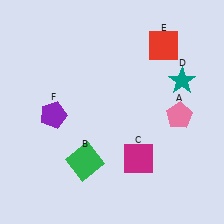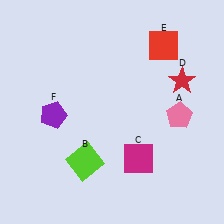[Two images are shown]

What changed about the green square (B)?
In Image 1, B is green. In Image 2, it changed to lime.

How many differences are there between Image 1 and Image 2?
There are 2 differences between the two images.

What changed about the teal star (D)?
In Image 1, D is teal. In Image 2, it changed to red.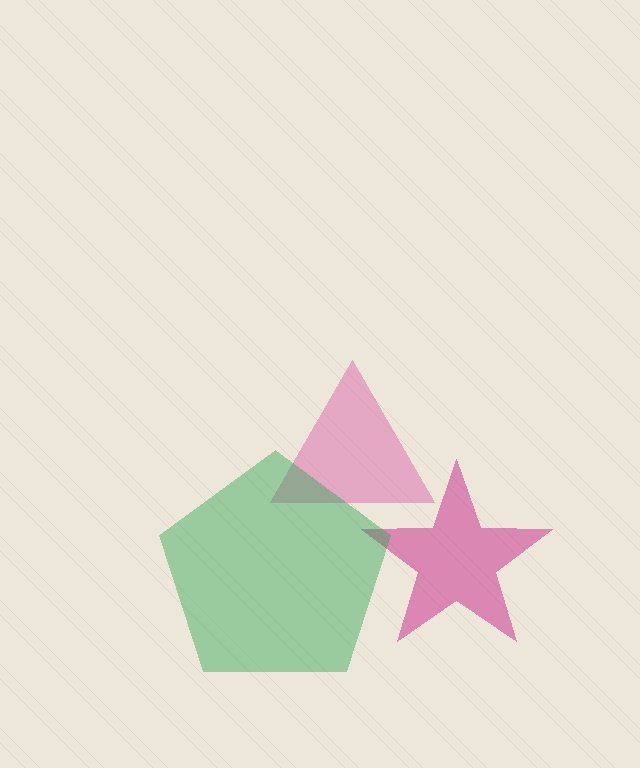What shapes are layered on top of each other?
The layered shapes are: a pink triangle, a magenta star, a green pentagon.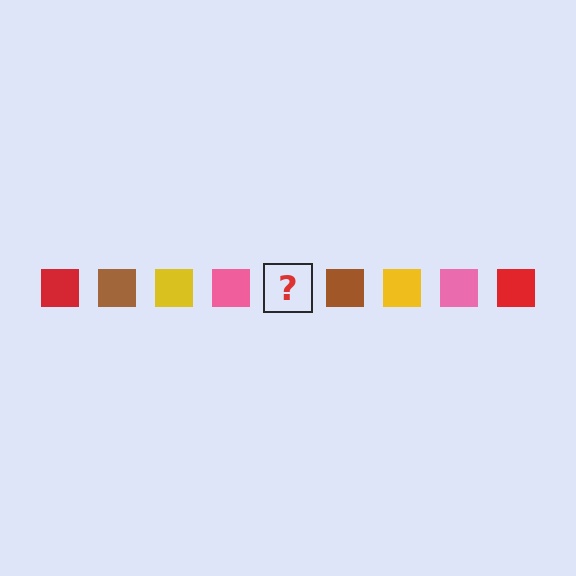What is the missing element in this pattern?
The missing element is a red square.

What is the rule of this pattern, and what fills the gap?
The rule is that the pattern cycles through red, brown, yellow, pink squares. The gap should be filled with a red square.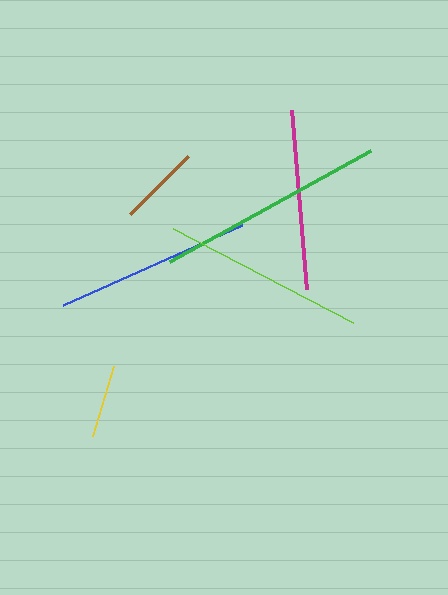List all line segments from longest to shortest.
From longest to shortest: green, lime, blue, magenta, brown, yellow.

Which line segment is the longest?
The green line is the longest at approximately 230 pixels.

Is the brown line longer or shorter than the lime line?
The lime line is longer than the brown line.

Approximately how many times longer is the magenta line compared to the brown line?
The magenta line is approximately 2.2 times the length of the brown line.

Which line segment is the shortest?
The yellow line is the shortest at approximately 73 pixels.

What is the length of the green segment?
The green segment is approximately 230 pixels long.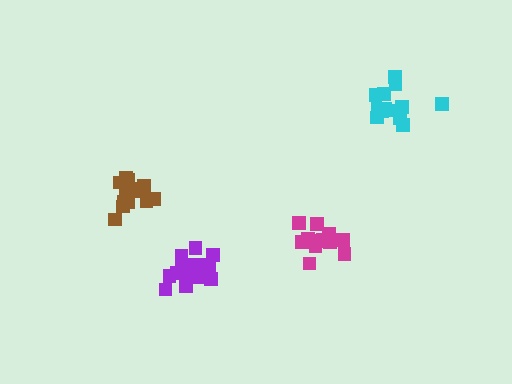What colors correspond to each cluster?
The clusters are colored: brown, purple, magenta, cyan.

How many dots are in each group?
Group 1: 17 dots, Group 2: 17 dots, Group 3: 12 dots, Group 4: 13 dots (59 total).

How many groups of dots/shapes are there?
There are 4 groups.